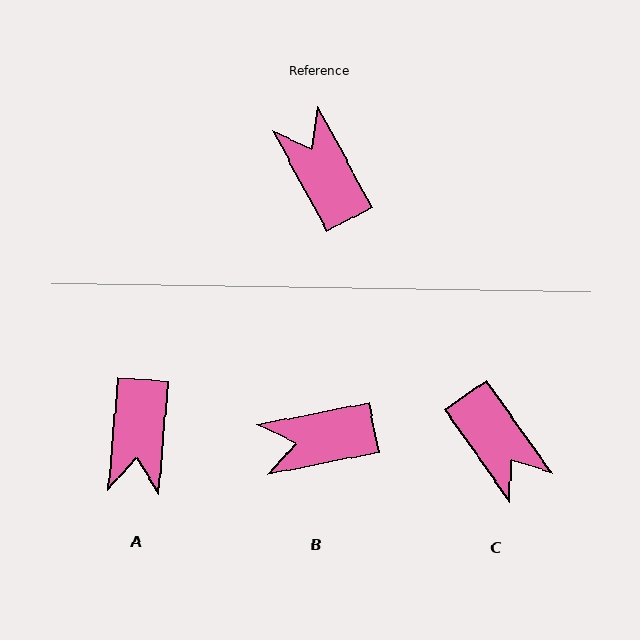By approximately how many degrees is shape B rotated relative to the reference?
Approximately 73 degrees counter-clockwise.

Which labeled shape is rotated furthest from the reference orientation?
C, about 173 degrees away.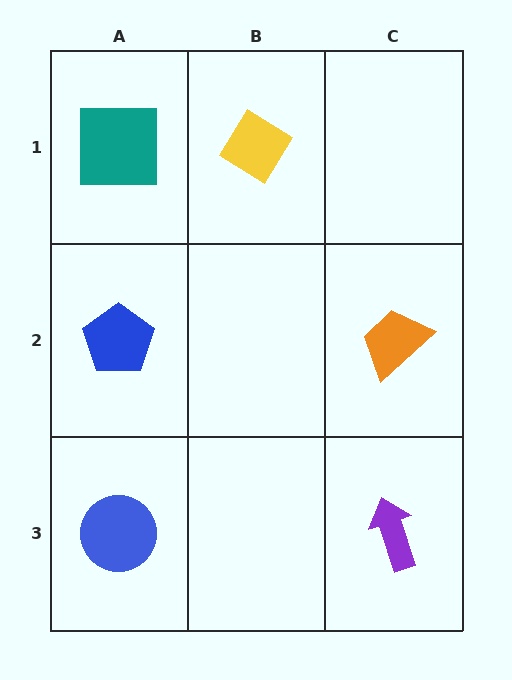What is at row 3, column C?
A purple arrow.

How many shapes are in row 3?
2 shapes.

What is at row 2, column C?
An orange trapezoid.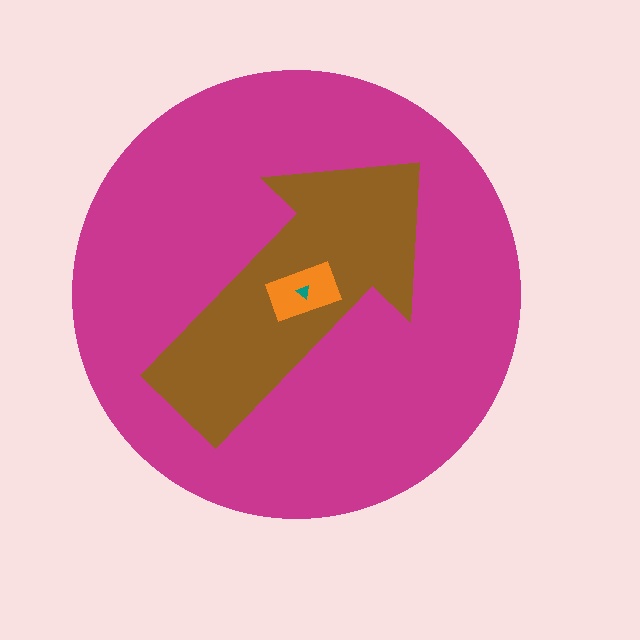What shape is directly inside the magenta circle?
The brown arrow.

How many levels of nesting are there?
4.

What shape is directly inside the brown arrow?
The orange rectangle.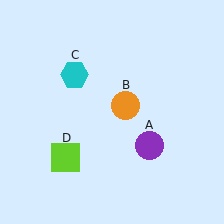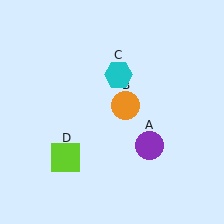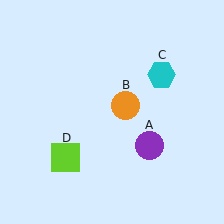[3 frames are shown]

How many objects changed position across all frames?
1 object changed position: cyan hexagon (object C).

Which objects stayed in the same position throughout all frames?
Purple circle (object A) and orange circle (object B) and lime square (object D) remained stationary.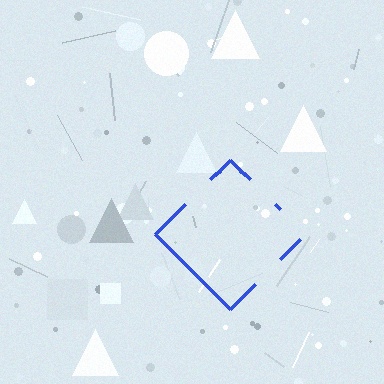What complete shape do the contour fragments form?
The contour fragments form a diamond.